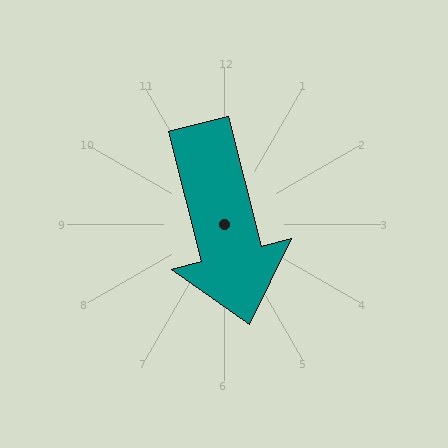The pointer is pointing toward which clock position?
Roughly 6 o'clock.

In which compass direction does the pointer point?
South.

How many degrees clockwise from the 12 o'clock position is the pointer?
Approximately 166 degrees.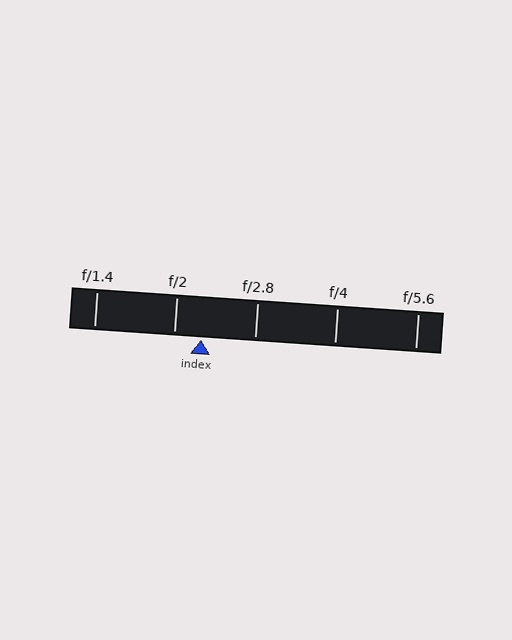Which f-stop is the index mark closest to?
The index mark is closest to f/2.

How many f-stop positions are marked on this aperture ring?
There are 5 f-stop positions marked.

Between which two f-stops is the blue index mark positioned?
The index mark is between f/2 and f/2.8.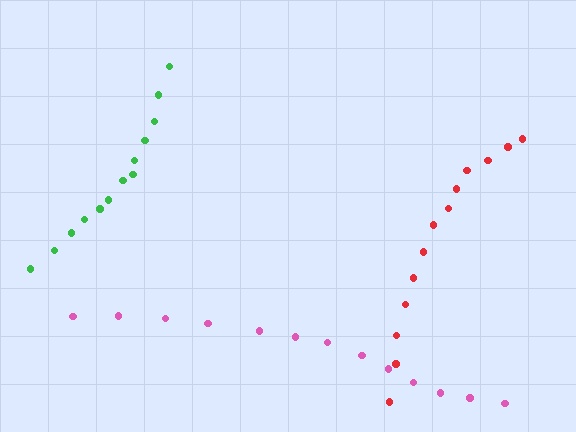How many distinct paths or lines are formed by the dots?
There are 3 distinct paths.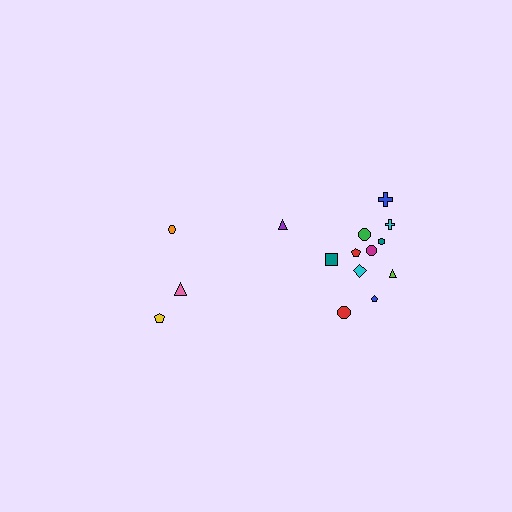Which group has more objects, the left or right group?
The right group.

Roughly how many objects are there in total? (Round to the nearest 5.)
Roughly 15 objects in total.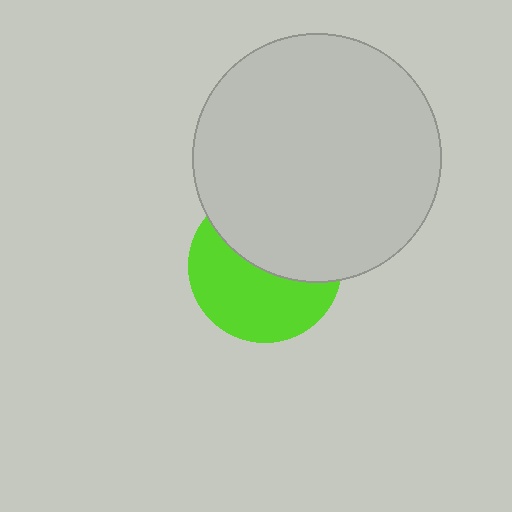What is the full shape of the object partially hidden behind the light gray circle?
The partially hidden object is a lime circle.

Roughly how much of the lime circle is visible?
About half of it is visible (roughly 53%).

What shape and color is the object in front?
The object in front is a light gray circle.